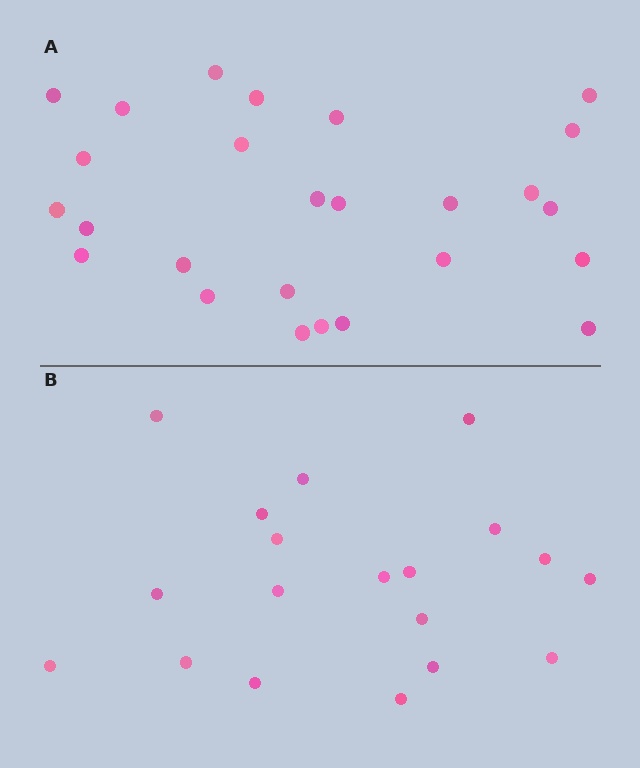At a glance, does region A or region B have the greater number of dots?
Region A (the top region) has more dots.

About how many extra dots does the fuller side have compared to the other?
Region A has roughly 8 or so more dots than region B.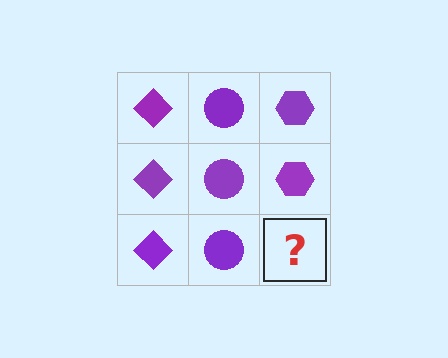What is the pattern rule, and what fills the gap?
The rule is that each column has a consistent shape. The gap should be filled with a purple hexagon.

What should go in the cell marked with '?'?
The missing cell should contain a purple hexagon.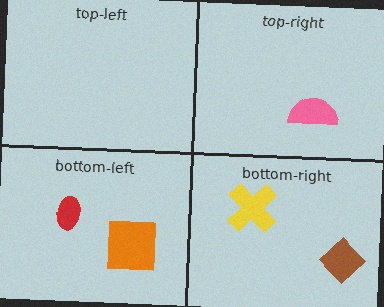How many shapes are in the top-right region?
1.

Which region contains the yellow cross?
The bottom-right region.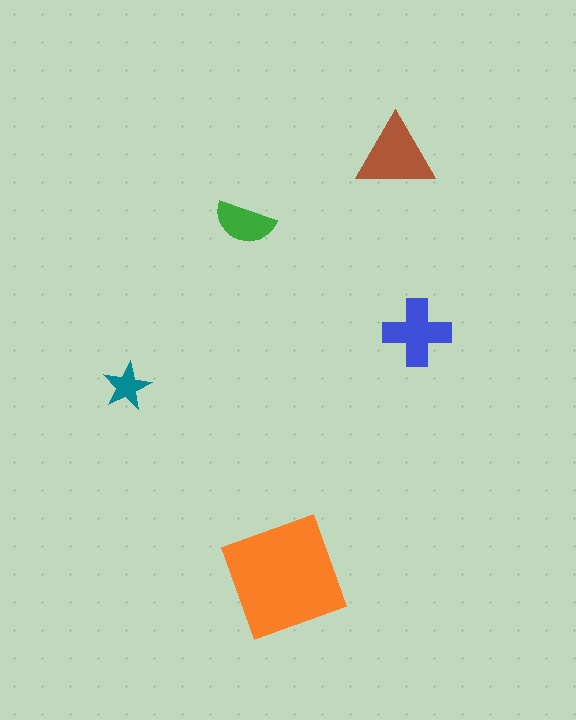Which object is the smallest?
The teal star.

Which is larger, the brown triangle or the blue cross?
The brown triangle.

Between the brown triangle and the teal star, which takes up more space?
The brown triangle.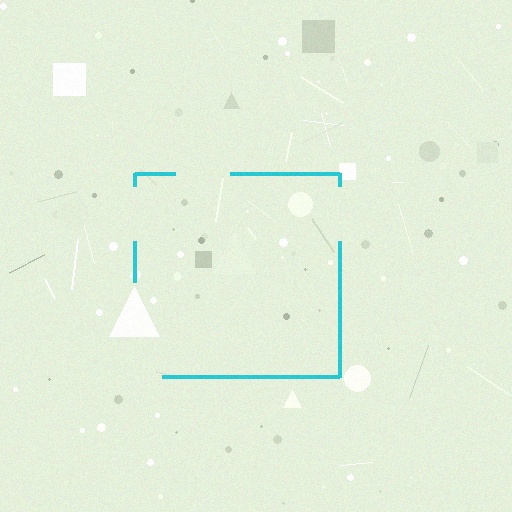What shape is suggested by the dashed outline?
The dashed outline suggests a square.